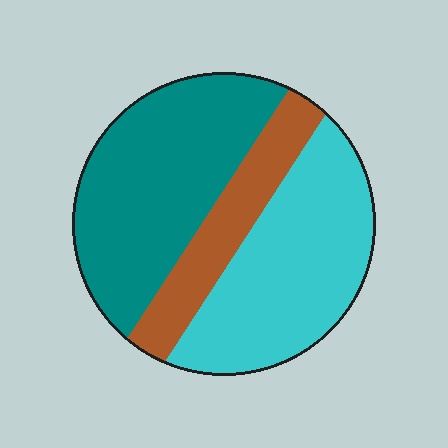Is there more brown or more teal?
Teal.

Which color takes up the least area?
Brown, at roughly 20%.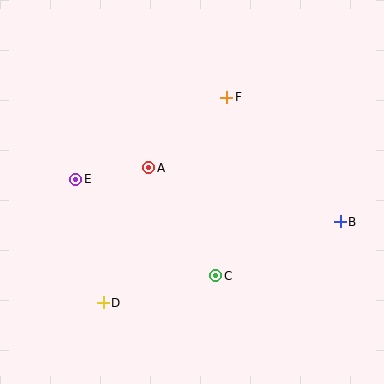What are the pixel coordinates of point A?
Point A is at (149, 168).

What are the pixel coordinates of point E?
Point E is at (76, 179).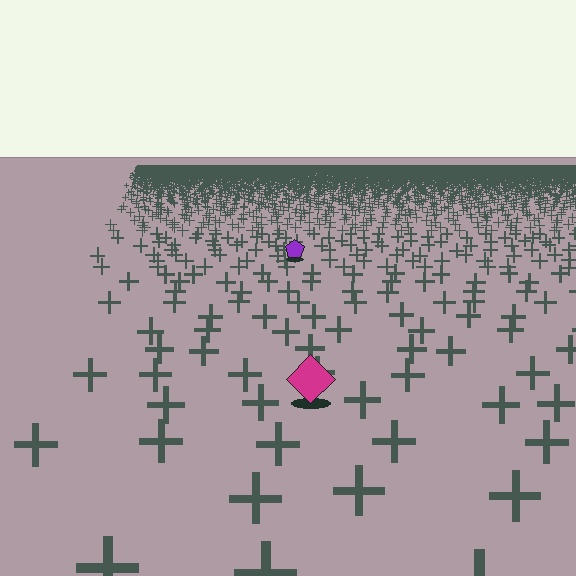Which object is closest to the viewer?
The magenta diamond is closest. The texture marks near it are larger and more spread out.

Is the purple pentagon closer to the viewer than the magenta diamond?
No. The magenta diamond is closer — you can tell from the texture gradient: the ground texture is coarser near it.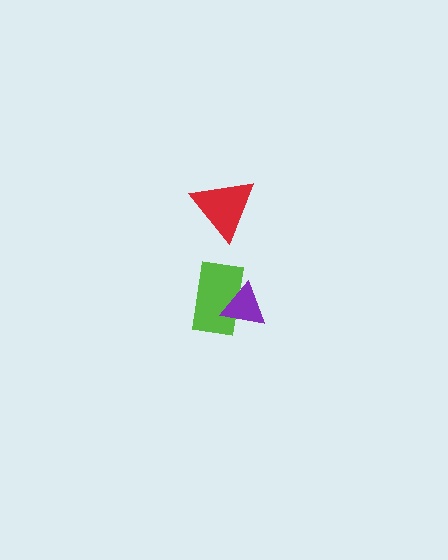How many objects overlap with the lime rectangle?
1 object overlaps with the lime rectangle.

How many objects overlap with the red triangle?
0 objects overlap with the red triangle.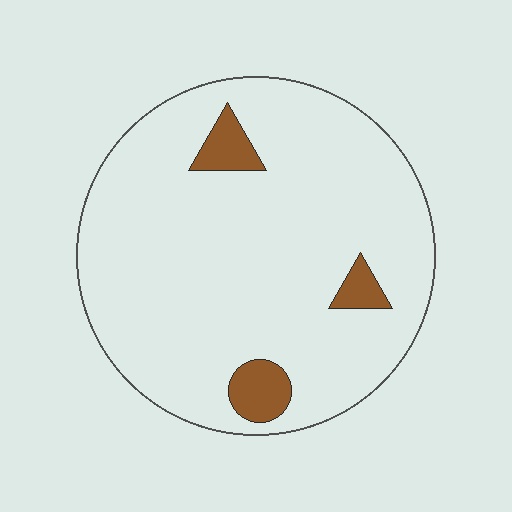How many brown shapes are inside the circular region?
3.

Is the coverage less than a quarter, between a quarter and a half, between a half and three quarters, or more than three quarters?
Less than a quarter.